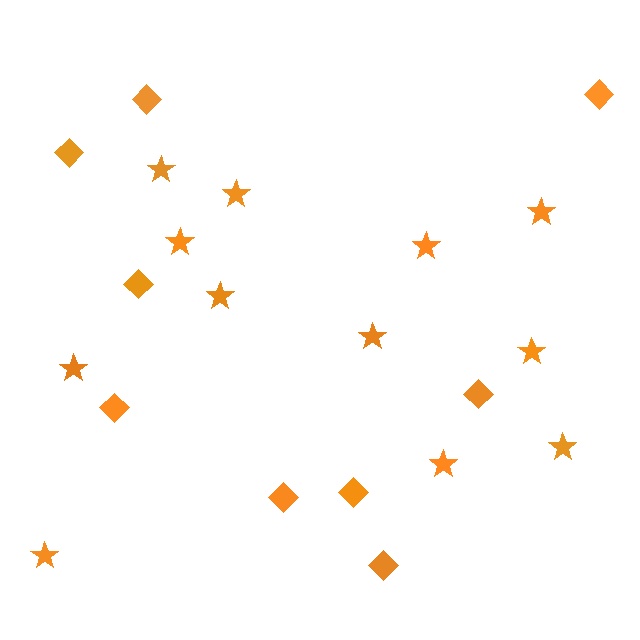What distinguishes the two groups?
There are 2 groups: one group of stars (12) and one group of diamonds (9).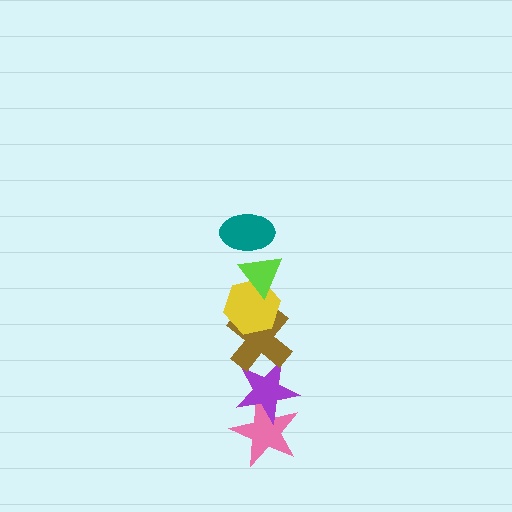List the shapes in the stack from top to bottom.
From top to bottom: the teal ellipse, the lime triangle, the yellow hexagon, the brown cross, the purple star, the pink star.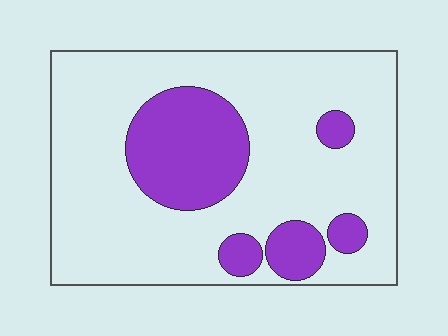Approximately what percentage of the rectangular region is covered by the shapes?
Approximately 25%.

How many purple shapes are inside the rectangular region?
5.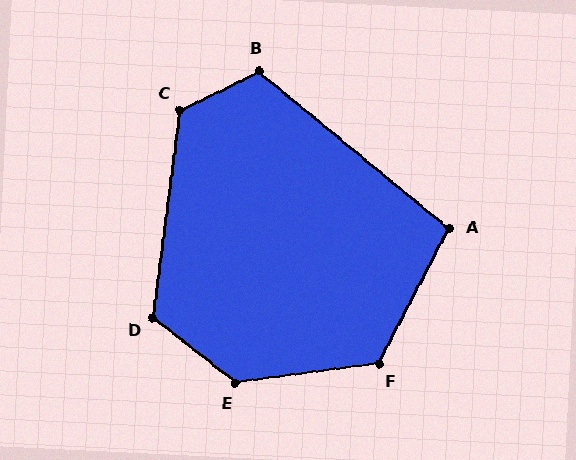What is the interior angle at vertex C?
Approximately 124 degrees (obtuse).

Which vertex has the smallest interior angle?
A, at approximately 102 degrees.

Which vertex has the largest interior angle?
E, at approximately 134 degrees.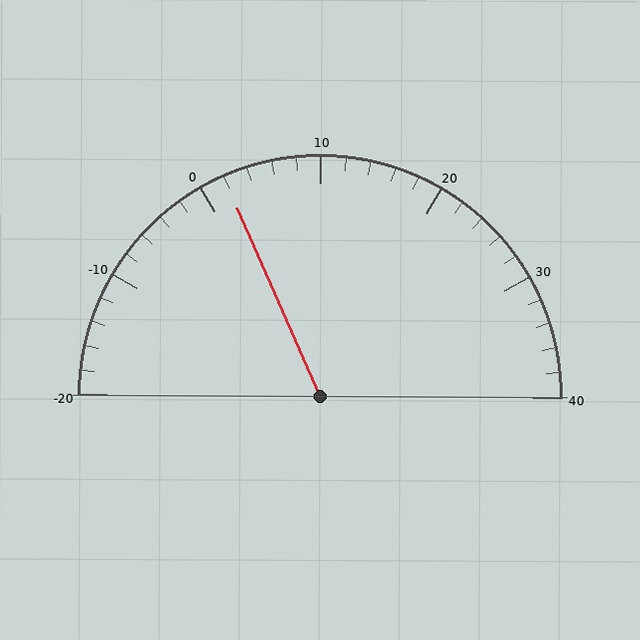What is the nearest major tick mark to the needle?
The nearest major tick mark is 0.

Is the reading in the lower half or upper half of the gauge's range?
The reading is in the lower half of the range (-20 to 40).